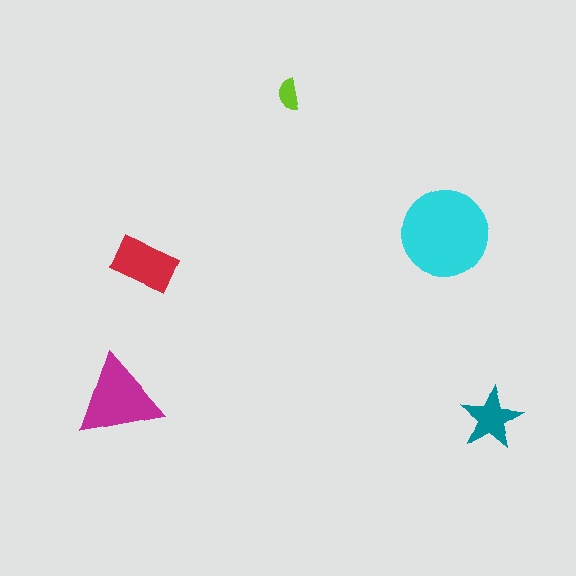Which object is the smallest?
The lime semicircle.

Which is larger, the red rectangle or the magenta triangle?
The magenta triangle.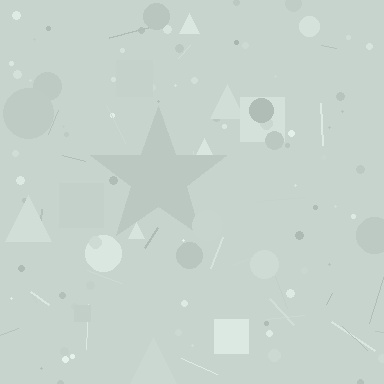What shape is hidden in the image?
A star is hidden in the image.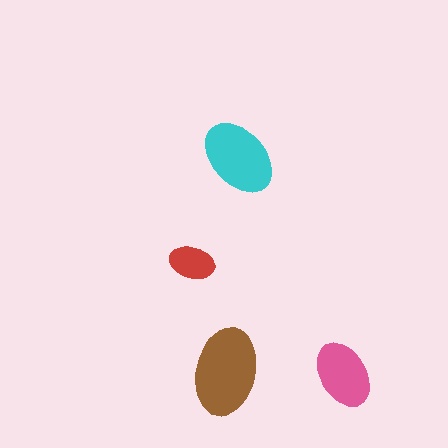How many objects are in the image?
There are 4 objects in the image.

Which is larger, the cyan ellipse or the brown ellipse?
The brown one.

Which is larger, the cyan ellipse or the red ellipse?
The cyan one.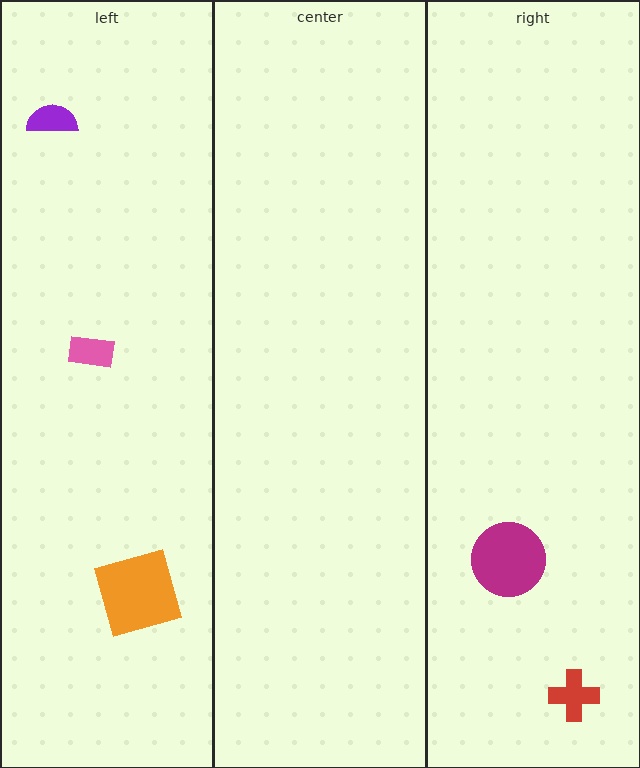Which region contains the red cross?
The right region.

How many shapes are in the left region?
3.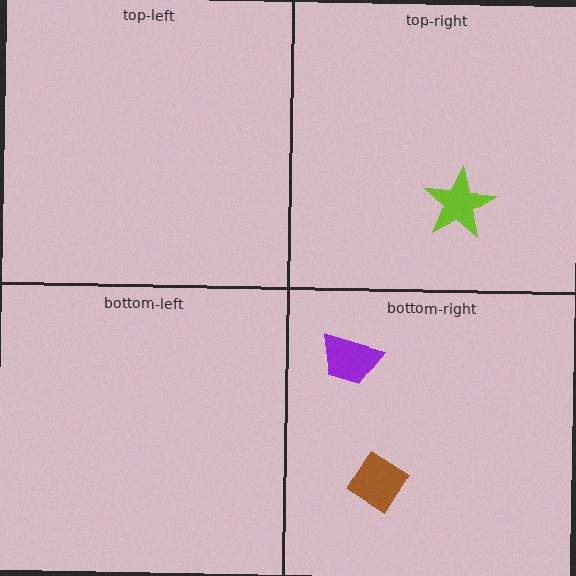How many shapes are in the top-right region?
1.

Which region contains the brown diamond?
The bottom-right region.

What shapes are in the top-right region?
The lime star.